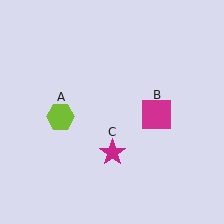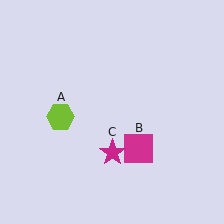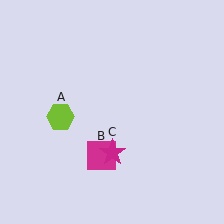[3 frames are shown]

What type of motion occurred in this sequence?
The magenta square (object B) rotated clockwise around the center of the scene.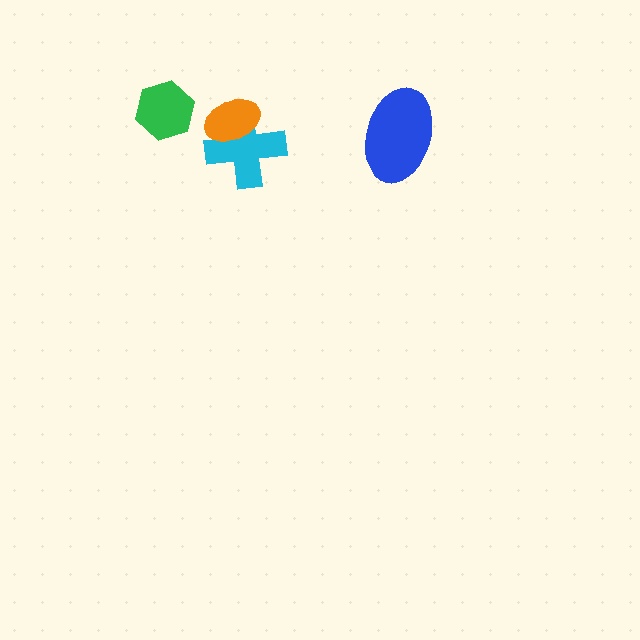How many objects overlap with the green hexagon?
0 objects overlap with the green hexagon.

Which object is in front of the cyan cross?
The orange ellipse is in front of the cyan cross.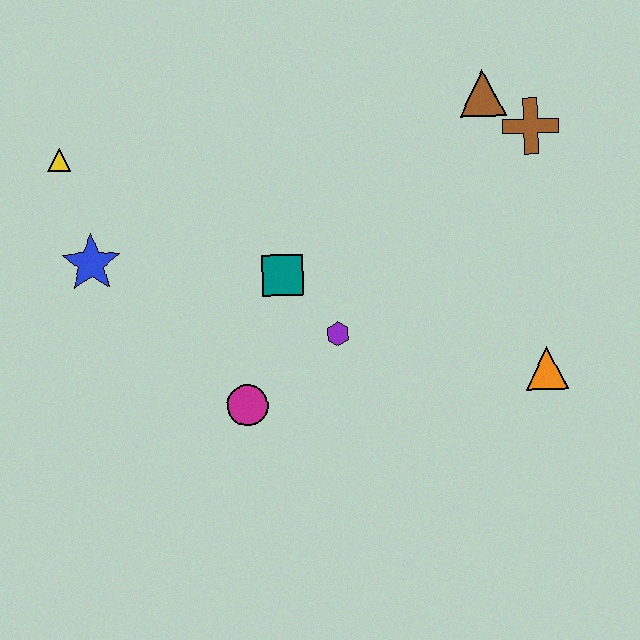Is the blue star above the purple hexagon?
Yes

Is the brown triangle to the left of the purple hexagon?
No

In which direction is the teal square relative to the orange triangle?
The teal square is to the left of the orange triangle.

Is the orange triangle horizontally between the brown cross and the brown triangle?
No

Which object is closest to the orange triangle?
The purple hexagon is closest to the orange triangle.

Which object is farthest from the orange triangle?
The yellow triangle is farthest from the orange triangle.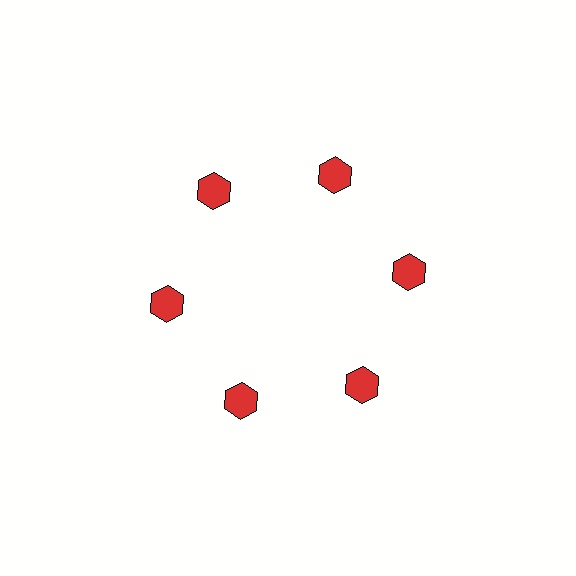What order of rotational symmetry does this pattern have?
This pattern has 6-fold rotational symmetry.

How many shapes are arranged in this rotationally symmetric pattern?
There are 6 shapes, arranged in 6 groups of 1.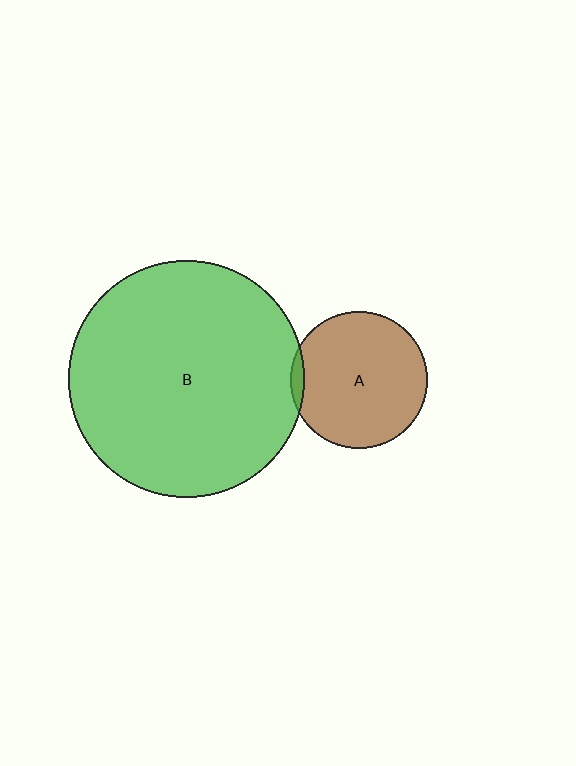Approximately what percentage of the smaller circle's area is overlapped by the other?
Approximately 5%.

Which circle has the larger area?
Circle B (green).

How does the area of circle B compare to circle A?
Approximately 3.0 times.